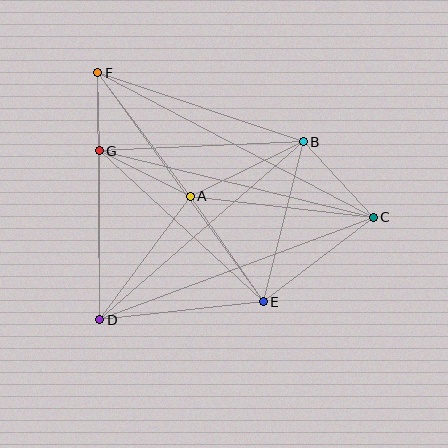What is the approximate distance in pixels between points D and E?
The distance between D and E is approximately 165 pixels.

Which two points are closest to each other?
Points F and G are closest to each other.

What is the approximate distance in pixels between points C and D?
The distance between C and D is approximately 292 pixels.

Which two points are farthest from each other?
Points C and F are farthest from each other.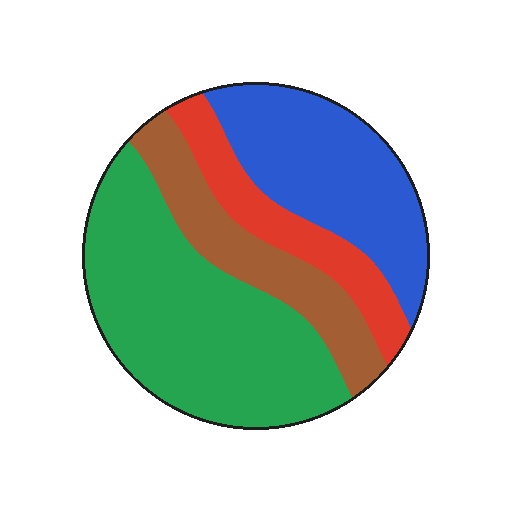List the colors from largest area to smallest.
From largest to smallest: green, blue, brown, red.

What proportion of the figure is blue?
Blue takes up between a sixth and a third of the figure.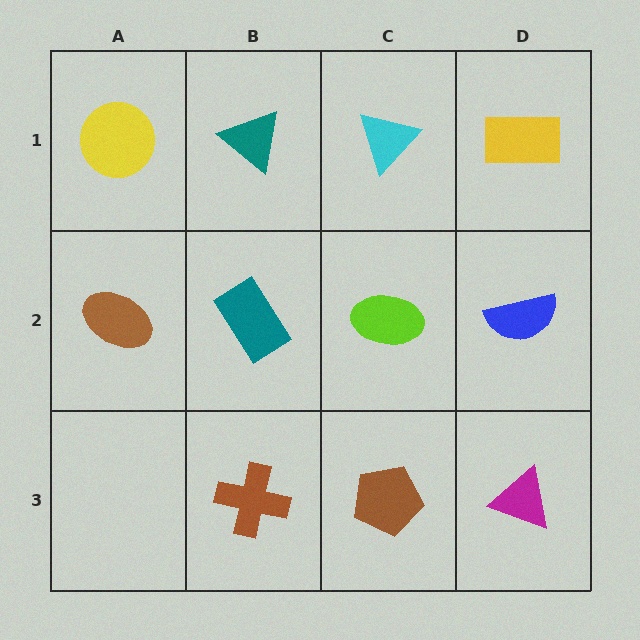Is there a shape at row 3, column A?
No, that cell is empty.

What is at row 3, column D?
A magenta triangle.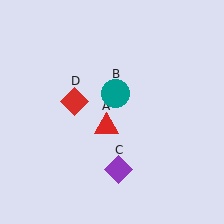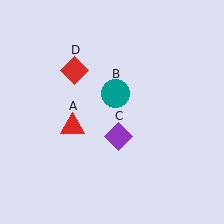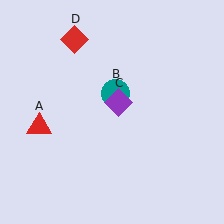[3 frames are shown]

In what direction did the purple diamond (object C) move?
The purple diamond (object C) moved up.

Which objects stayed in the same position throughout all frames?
Teal circle (object B) remained stationary.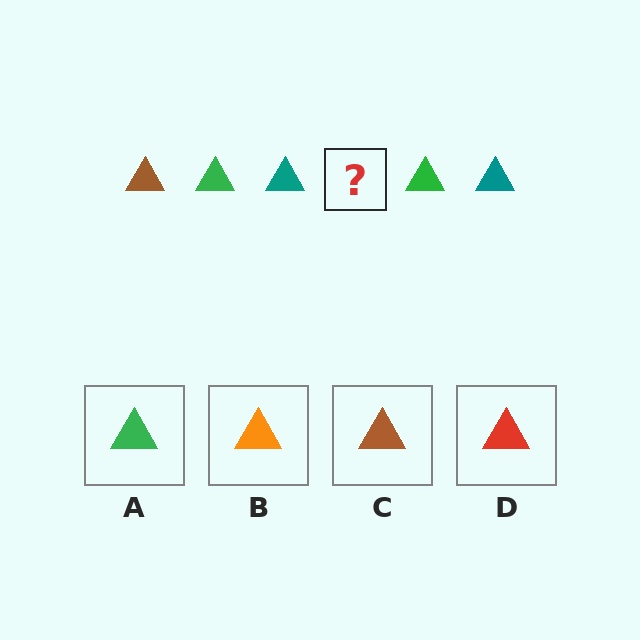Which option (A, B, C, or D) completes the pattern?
C.